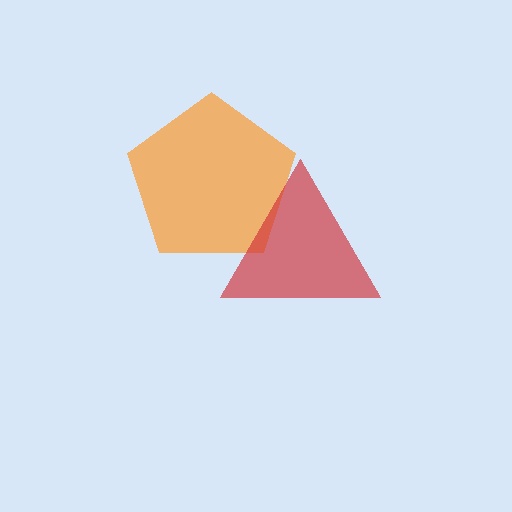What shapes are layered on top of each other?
The layered shapes are: an orange pentagon, a red triangle.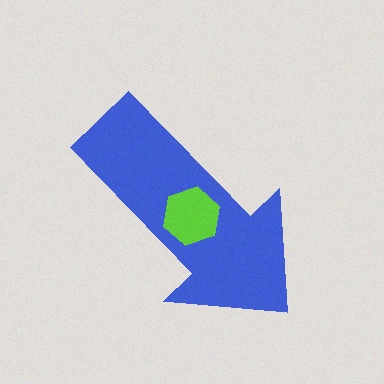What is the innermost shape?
The lime hexagon.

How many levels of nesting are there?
2.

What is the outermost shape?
The blue arrow.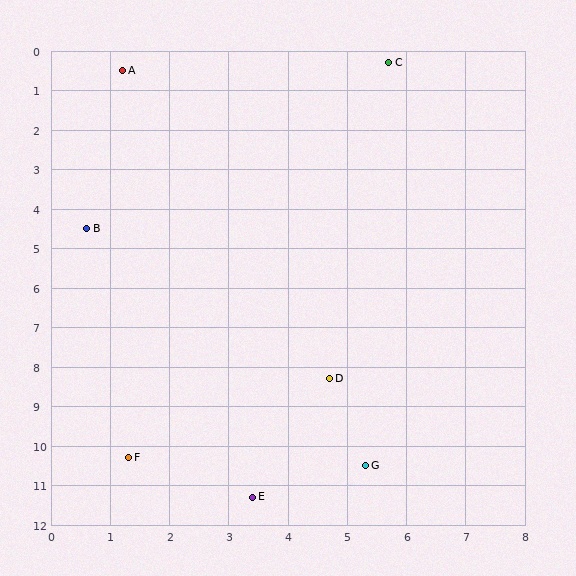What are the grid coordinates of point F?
Point F is at approximately (1.3, 10.3).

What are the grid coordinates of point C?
Point C is at approximately (5.7, 0.3).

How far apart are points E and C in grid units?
Points E and C are about 11.2 grid units apart.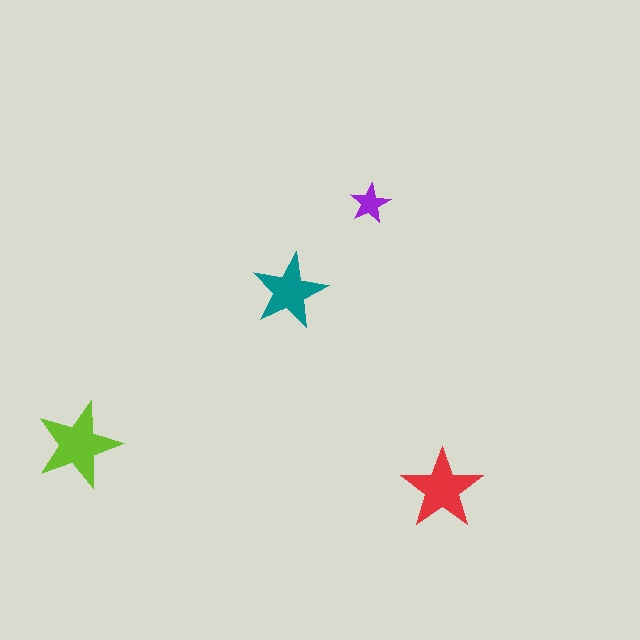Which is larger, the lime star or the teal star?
The lime one.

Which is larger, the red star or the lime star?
The lime one.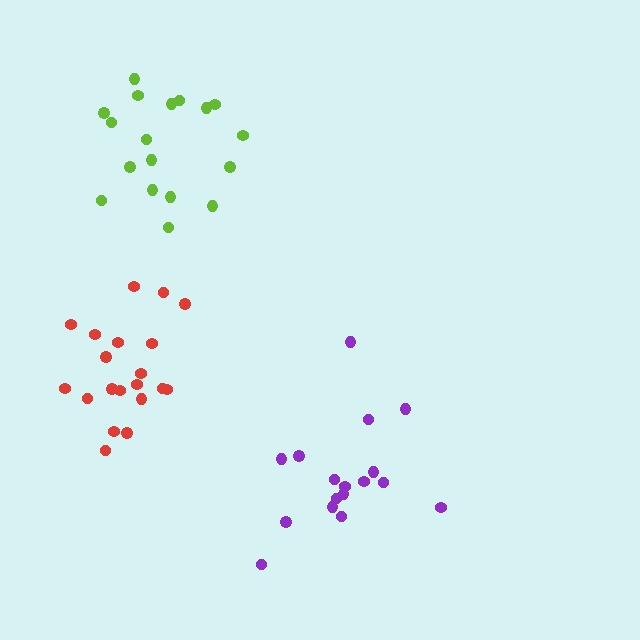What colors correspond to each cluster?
The clusters are colored: purple, red, lime.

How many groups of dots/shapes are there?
There are 3 groups.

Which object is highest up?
The lime cluster is topmost.